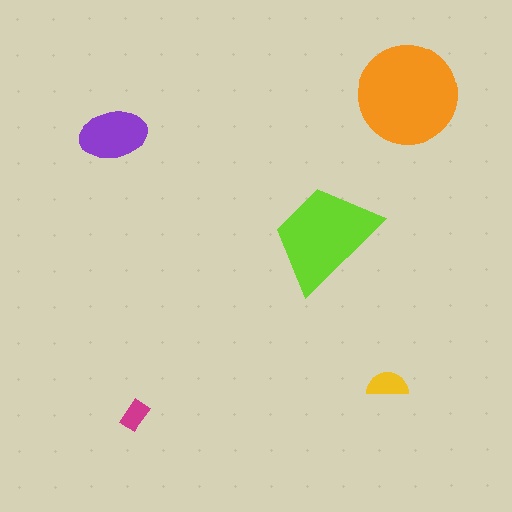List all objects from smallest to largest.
The magenta rectangle, the yellow semicircle, the purple ellipse, the lime trapezoid, the orange circle.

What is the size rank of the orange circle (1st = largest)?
1st.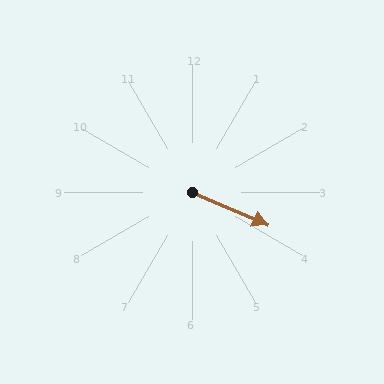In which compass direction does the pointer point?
Southeast.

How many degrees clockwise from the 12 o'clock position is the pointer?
Approximately 114 degrees.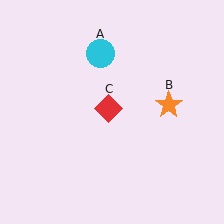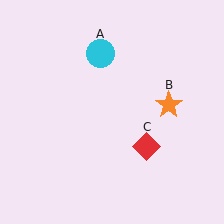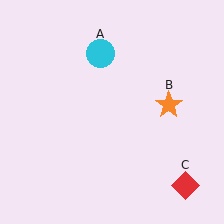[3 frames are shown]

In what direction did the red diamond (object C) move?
The red diamond (object C) moved down and to the right.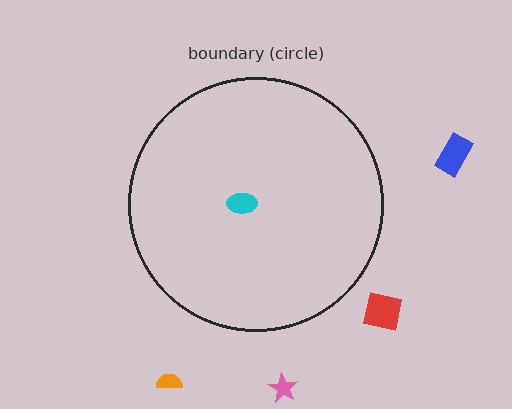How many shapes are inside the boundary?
1 inside, 4 outside.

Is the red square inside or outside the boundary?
Outside.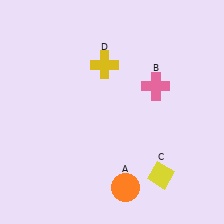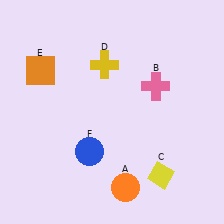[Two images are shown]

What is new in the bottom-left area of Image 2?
A blue circle (F) was added in the bottom-left area of Image 2.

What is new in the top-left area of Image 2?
An orange square (E) was added in the top-left area of Image 2.